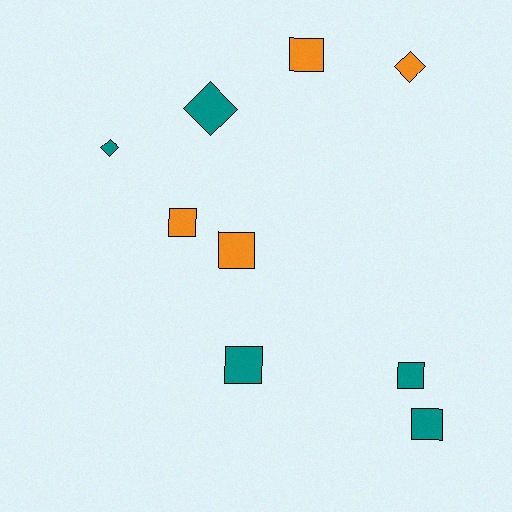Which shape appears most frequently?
Square, with 6 objects.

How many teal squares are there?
There are 3 teal squares.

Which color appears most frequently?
Teal, with 5 objects.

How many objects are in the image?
There are 9 objects.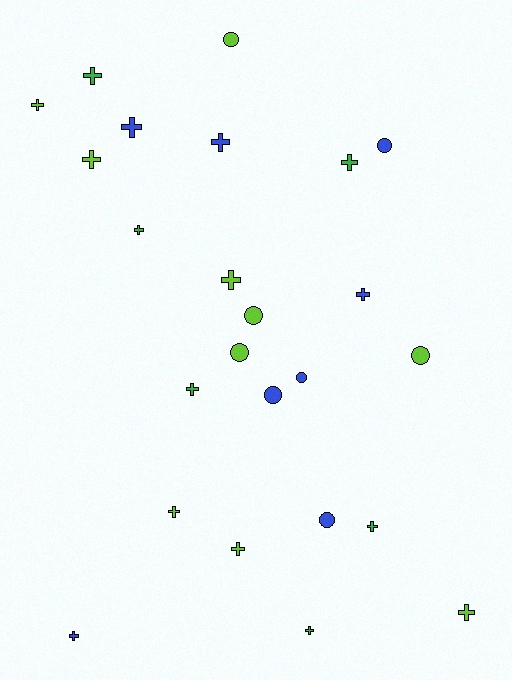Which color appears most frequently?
Lime, with 10 objects.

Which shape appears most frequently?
Cross, with 16 objects.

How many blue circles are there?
There are 4 blue circles.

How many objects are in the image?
There are 24 objects.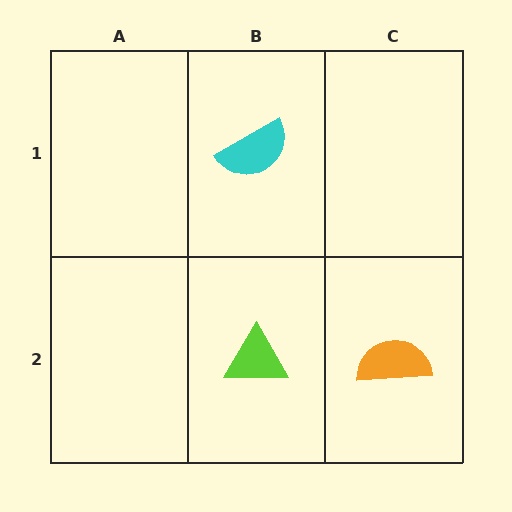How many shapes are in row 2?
2 shapes.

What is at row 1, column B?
A cyan semicircle.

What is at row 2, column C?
An orange semicircle.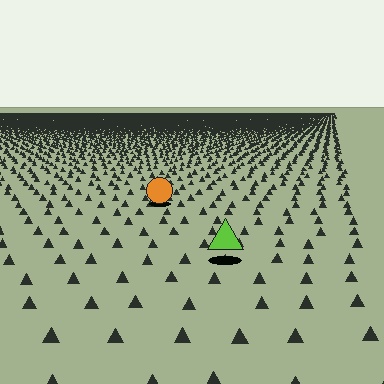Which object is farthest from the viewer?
The orange circle is farthest from the viewer. It appears smaller and the ground texture around it is denser.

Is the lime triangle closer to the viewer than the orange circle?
Yes. The lime triangle is closer — you can tell from the texture gradient: the ground texture is coarser near it.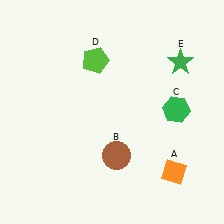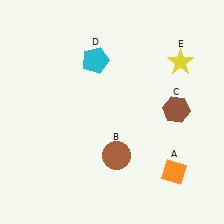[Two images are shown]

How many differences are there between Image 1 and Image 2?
There are 3 differences between the two images.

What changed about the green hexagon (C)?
In Image 1, C is green. In Image 2, it changed to brown.